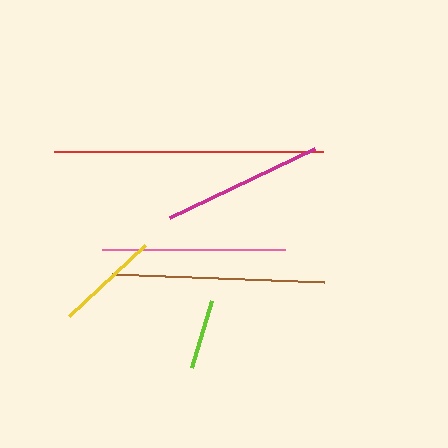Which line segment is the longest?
The red line is the longest at approximately 269 pixels.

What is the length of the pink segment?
The pink segment is approximately 183 pixels long.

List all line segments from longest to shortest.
From longest to shortest: red, brown, pink, magenta, yellow, lime.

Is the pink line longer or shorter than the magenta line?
The pink line is longer than the magenta line.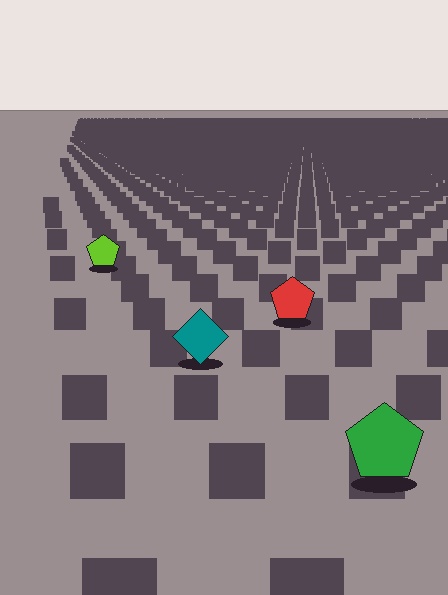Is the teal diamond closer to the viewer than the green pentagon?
No. The green pentagon is closer — you can tell from the texture gradient: the ground texture is coarser near it.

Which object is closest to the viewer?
The green pentagon is closest. The texture marks near it are larger and more spread out.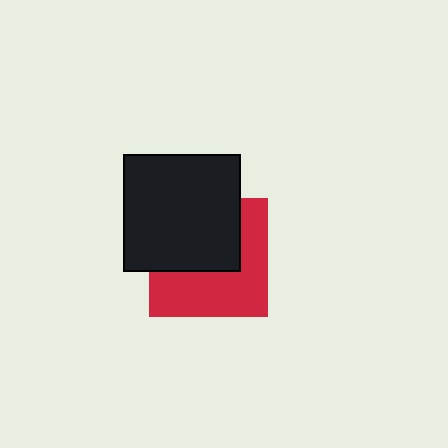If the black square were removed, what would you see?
You would see the complete red square.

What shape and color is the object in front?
The object in front is a black square.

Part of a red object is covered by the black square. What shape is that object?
It is a square.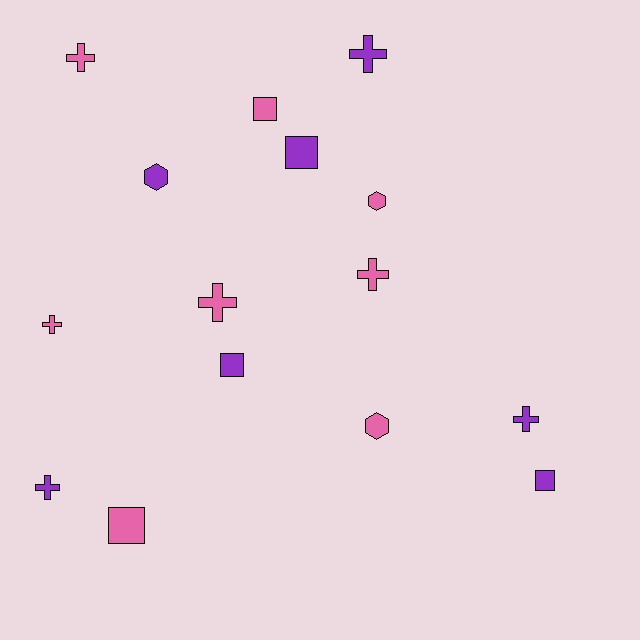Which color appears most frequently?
Pink, with 8 objects.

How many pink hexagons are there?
There are 2 pink hexagons.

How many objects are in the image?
There are 15 objects.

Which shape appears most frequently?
Cross, with 7 objects.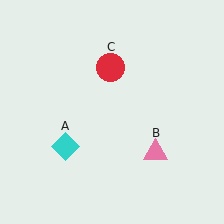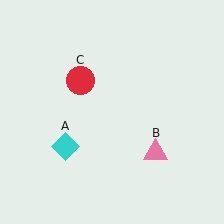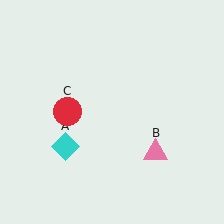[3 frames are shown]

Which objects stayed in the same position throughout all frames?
Cyan diamond (object A) and pink triangle (object B) remained stationary.